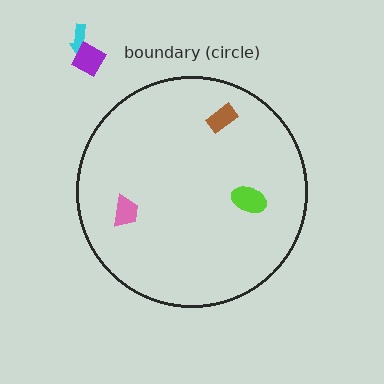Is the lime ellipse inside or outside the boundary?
Inside.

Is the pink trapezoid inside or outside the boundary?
Inside.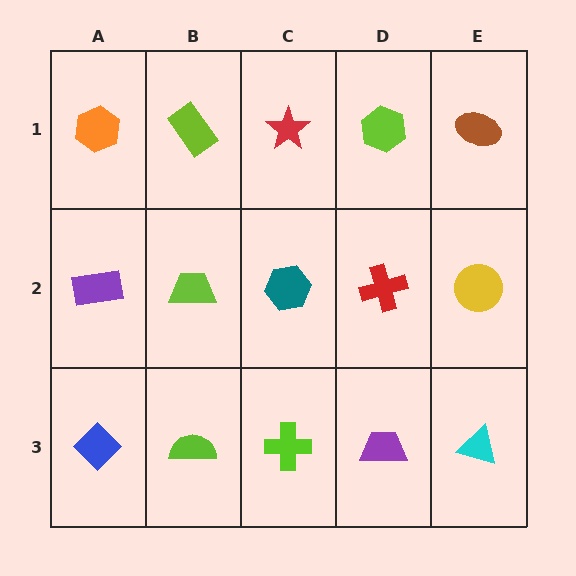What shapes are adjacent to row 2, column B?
A lime rectangle (row 1, column B), a lime semicircle (row 3, column B), a purple rectangle (row 2, column A), a teal hexagon (row 2, column C).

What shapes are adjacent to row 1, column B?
A lime trapezoid (row 2, column B), an orange hexagon (row 1, column A), a red star (row 1, column C).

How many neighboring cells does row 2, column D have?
4.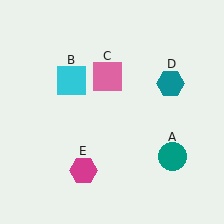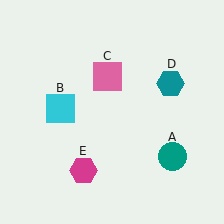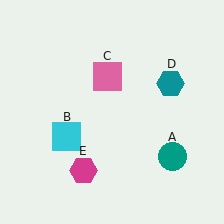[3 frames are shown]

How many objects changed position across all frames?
1 object changed position: cyan square (object B).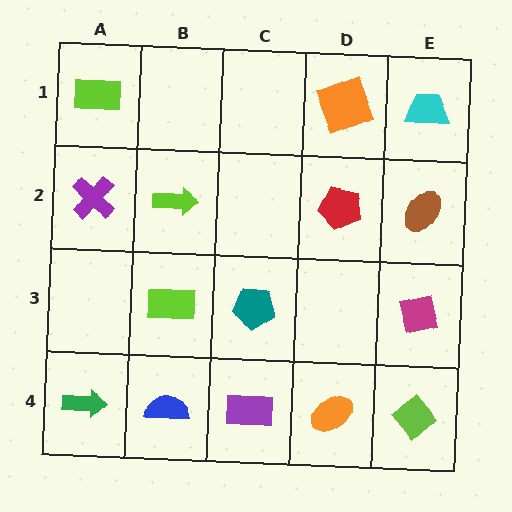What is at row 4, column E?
A lime diamond.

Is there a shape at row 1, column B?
No, that cell is empty.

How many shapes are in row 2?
4 shapes.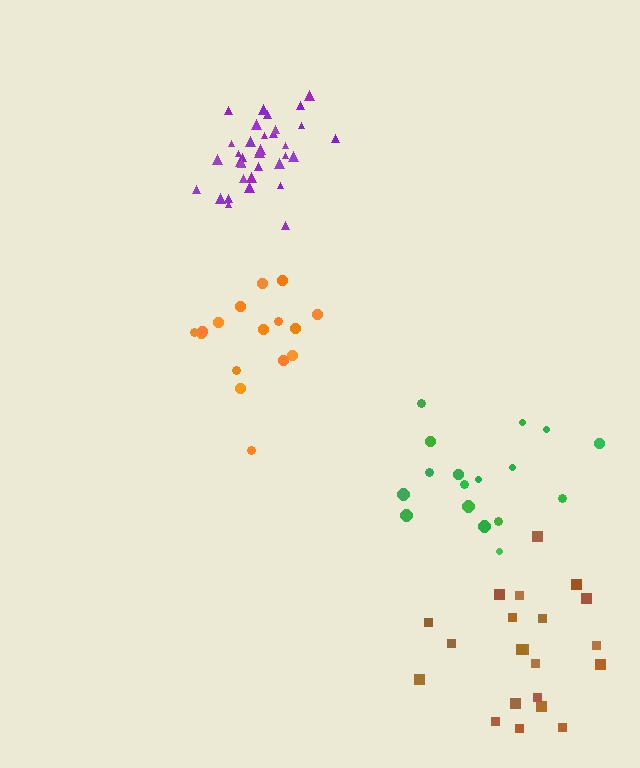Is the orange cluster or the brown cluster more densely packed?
Orange.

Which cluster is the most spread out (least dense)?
Green.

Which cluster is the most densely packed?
Purple.